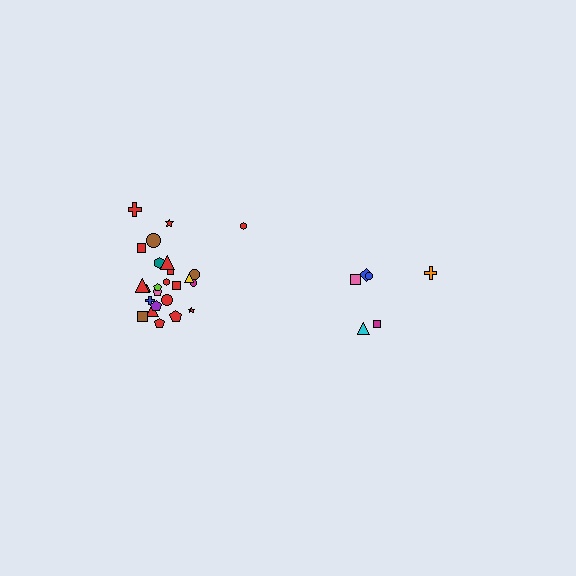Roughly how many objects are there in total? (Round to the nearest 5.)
Roughly 30 objects in total.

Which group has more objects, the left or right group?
The left group.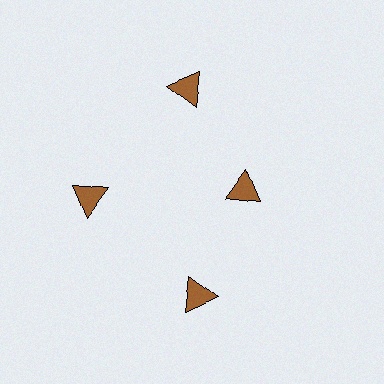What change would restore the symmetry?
The symmetry would be restored by moving it outward, back onto the ring so that all 4 triangles sit at equal angles and equal distance from the center.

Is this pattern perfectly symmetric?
No. The 4 brown triangles are arranged in a ring, but one element near the 3 o'clock position is pulled inward toward the center, breaking the 4-fold rotational symmetry.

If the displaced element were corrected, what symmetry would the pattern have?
It would have 4-fold rotational symmetry — the pattern would map onto itself every 90 degrees.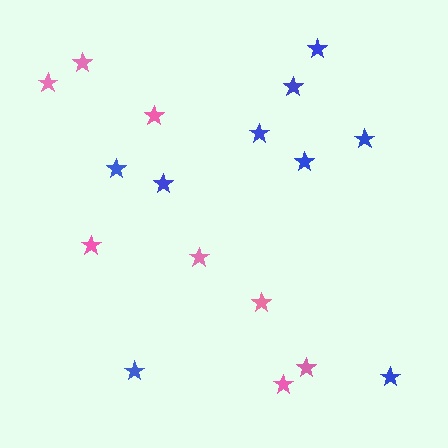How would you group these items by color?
There are 2 groups: one group of pink stars (8) and one group of blue stars (9).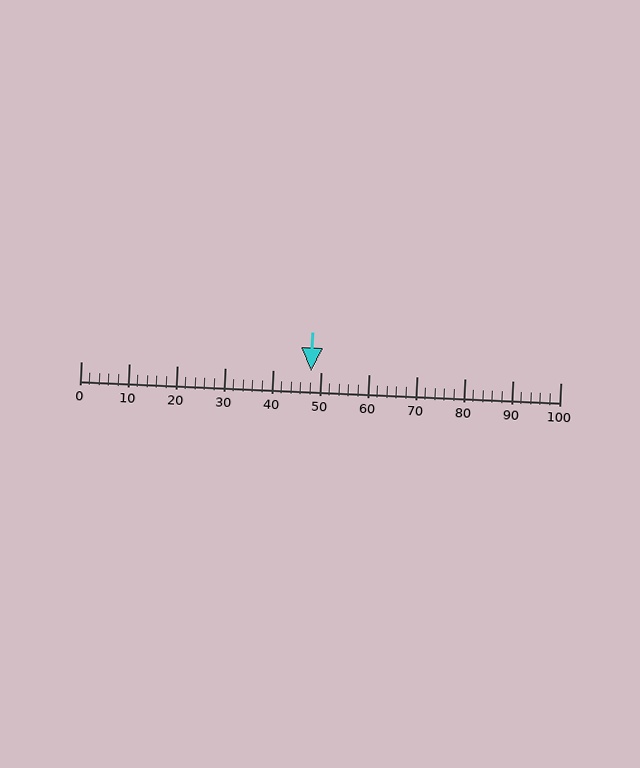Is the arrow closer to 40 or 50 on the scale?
The arrow is closer to 50.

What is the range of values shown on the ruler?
The ruler shows values from 0 to 100.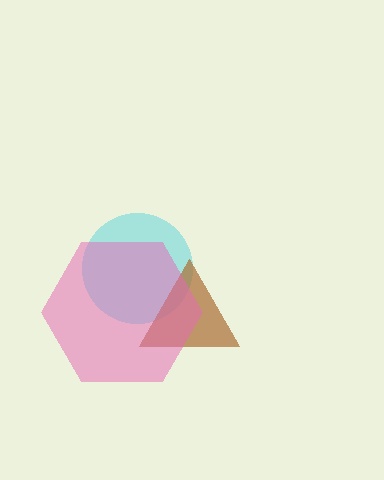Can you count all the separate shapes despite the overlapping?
Yes, there are 3 separate shapes.